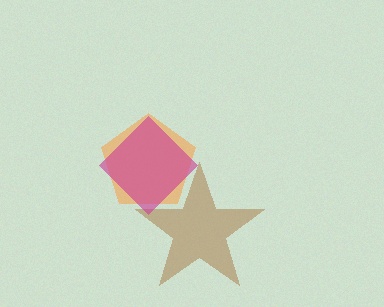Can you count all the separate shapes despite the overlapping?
Yes, there are 3 separate shapes.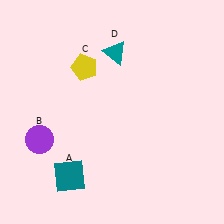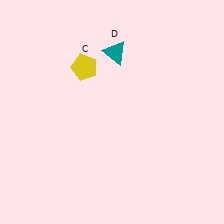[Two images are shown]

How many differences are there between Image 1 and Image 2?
There are 2 differences between the two images.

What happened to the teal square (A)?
The teal square (A) was removed in Image 2. It was in the bottom-left area of Image 1.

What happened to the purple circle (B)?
The purple circle (B) was removed in Image 2. It was in the bottom-left area of Image 1.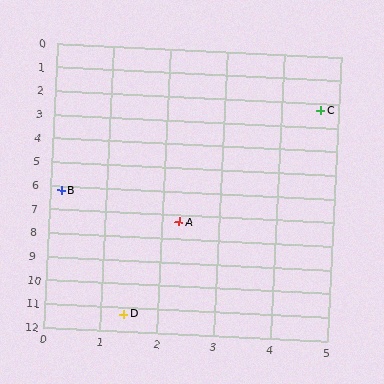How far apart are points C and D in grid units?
Points C and D are about 9.6 grid units apart.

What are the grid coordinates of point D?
Point D is at approximately (1.4, 11.3).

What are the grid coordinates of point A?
Point A is at approximately (2.3, 7.3).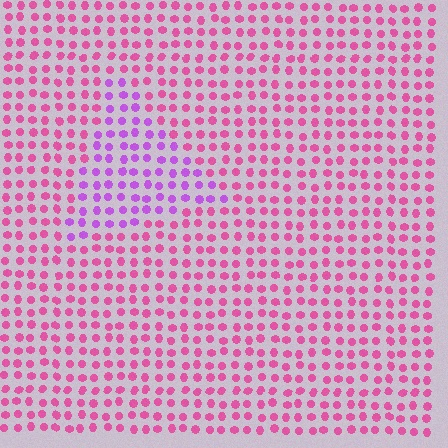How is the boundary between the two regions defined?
The boundary is defined purely by a slight shift in hue (about 40 degrees). Spacing, size, and orientation are identical on both sides.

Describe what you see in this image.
The image is filled with small pink elements in a uniform arrangement. A triangle-shaped region is visible where the elements are tinted to a slightly different hue, forming a subtle color boundary.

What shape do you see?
I see a triangle.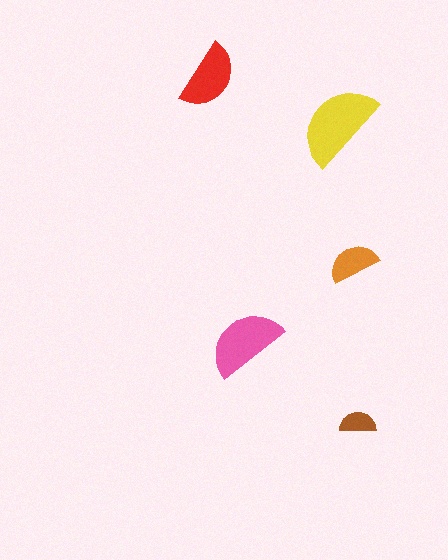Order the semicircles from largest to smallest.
the yellow one, the pink one, the red one, the orange one, the brown one.